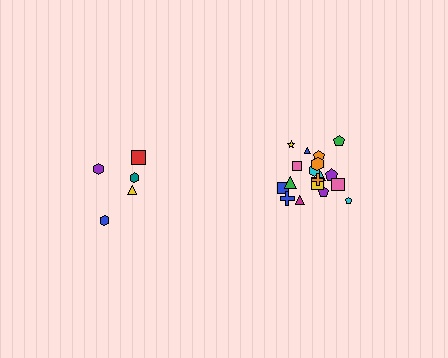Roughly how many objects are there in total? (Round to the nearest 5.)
Roughly 25 objects in total.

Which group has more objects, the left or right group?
The right group.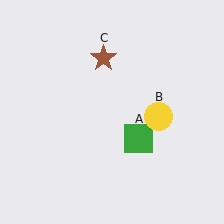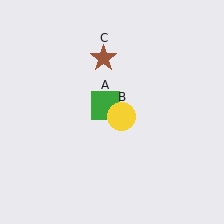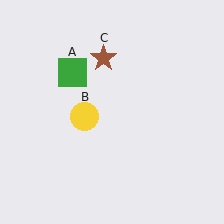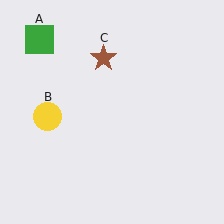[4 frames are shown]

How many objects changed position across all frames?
2 objects changed position: green square (object A), yellow circle (object B).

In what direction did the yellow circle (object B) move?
The yellow circle (object B) moved left.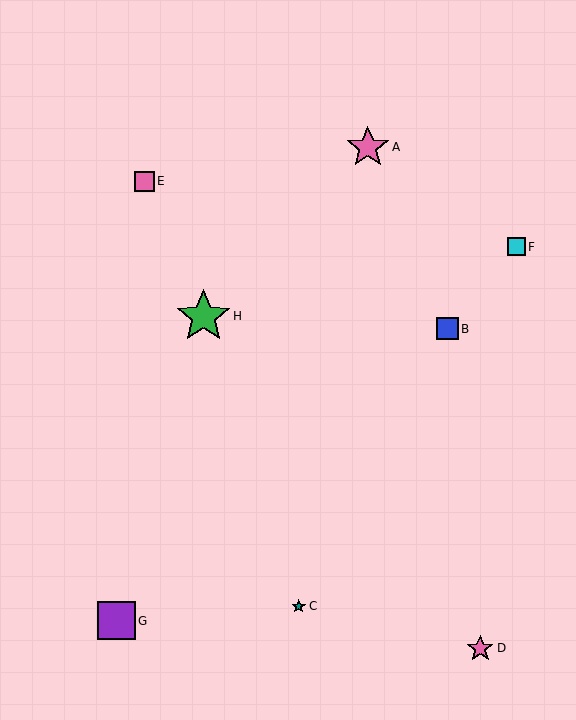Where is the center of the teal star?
The center of the teal star is at (299, 606).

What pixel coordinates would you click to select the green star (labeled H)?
Click at (204, 316) to select the green star H.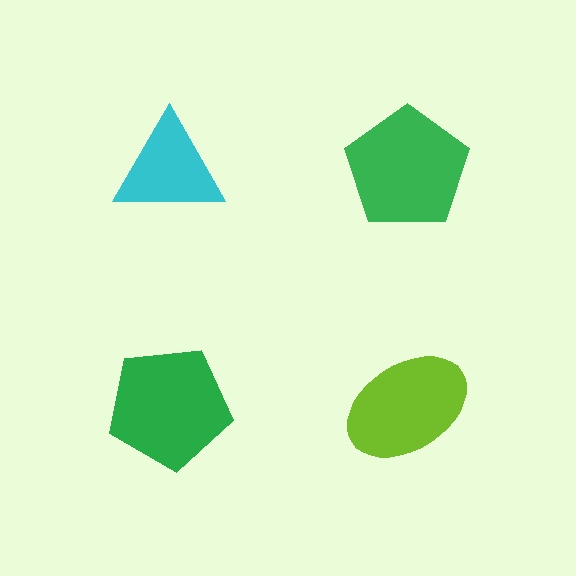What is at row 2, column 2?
A lime ellipse.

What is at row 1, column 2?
A green pentagon.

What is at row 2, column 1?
A green pentagon.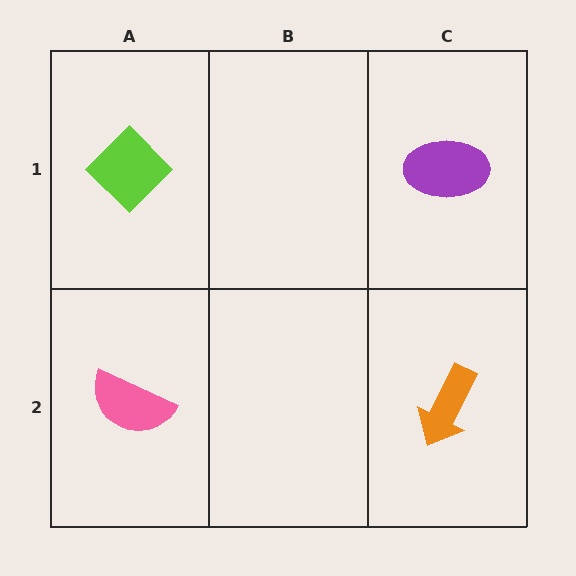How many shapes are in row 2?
2 shapes.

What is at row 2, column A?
A pink semicircle.